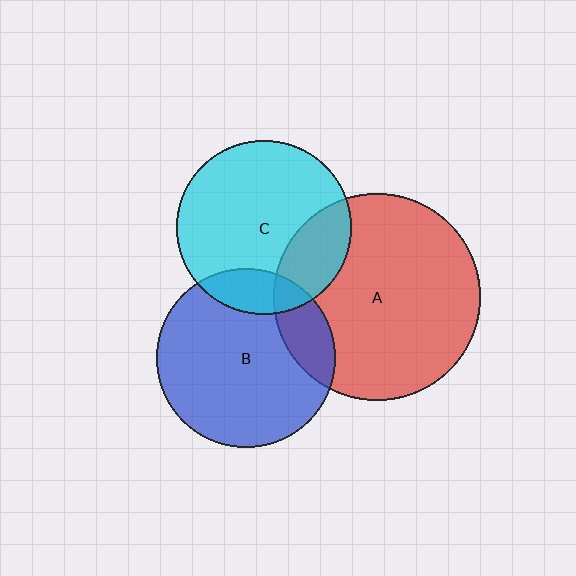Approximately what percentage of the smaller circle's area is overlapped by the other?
Approximately 15%.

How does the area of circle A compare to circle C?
Approximately 1.4 times.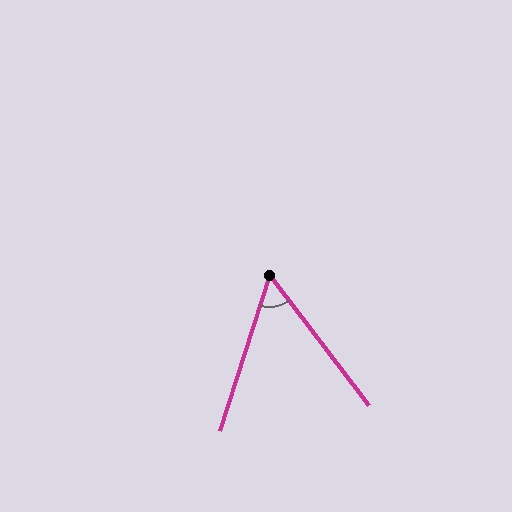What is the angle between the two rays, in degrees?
Approximately 55 degrees.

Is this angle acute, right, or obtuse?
It is acute.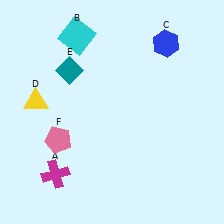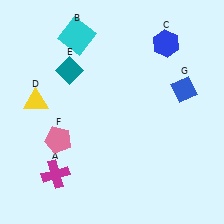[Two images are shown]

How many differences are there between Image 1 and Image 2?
There is 1 difference between the two images.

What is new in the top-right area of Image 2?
A blue diamond (G) was added in the top-right area of Image 2.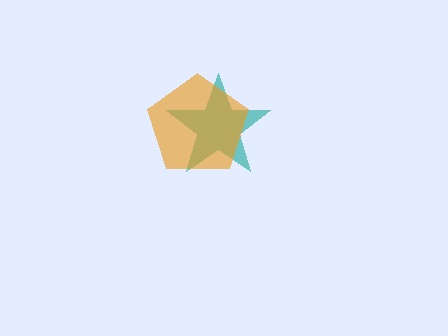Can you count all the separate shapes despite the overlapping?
Yes, there are 2 separate shapes.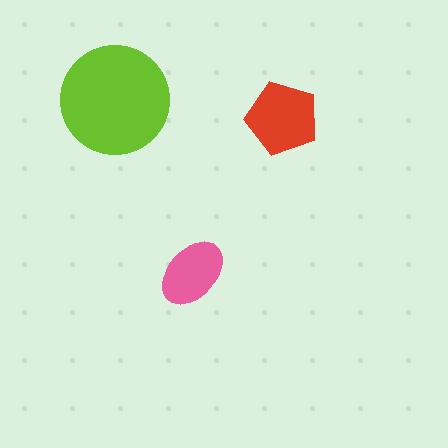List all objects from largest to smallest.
The lime circle, the red pentagon, the pink ellipse.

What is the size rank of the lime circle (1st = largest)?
1st.